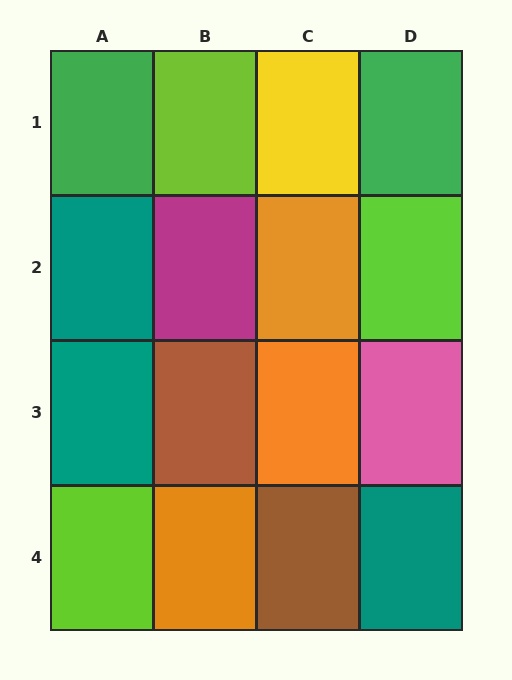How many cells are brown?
2 cells are brown.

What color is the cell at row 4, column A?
Lime.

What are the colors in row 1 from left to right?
Green, lime, yellow, green.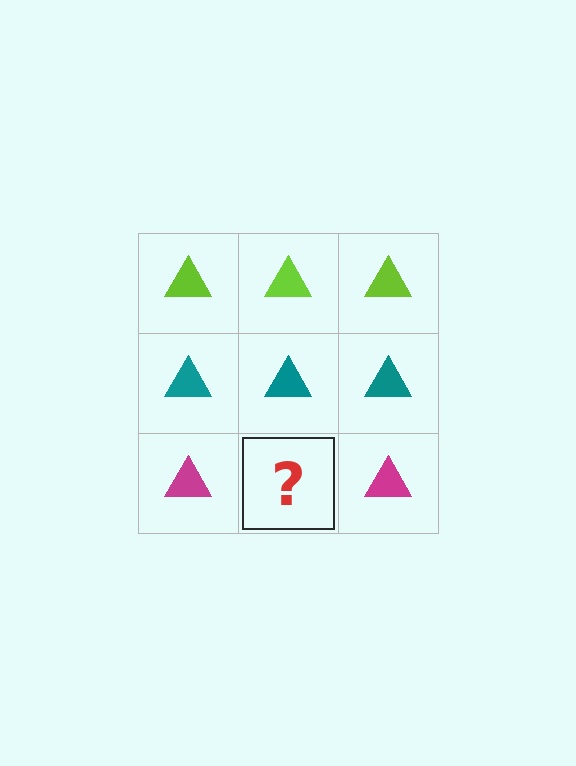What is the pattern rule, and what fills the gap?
The rule is that each row has a consistent color. The gap should be filled with a magenta triangle.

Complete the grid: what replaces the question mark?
The question mark should be replaced with a magenta triangle.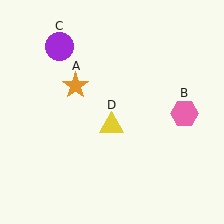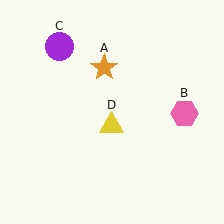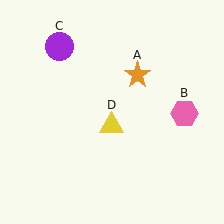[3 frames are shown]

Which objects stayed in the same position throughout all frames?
Pink hexagon (object B) and purple circle (object C) and yellow triangle (object D) remained stationary.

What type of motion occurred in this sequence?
The orange star (object A) rotated clockwise around the center of the scene.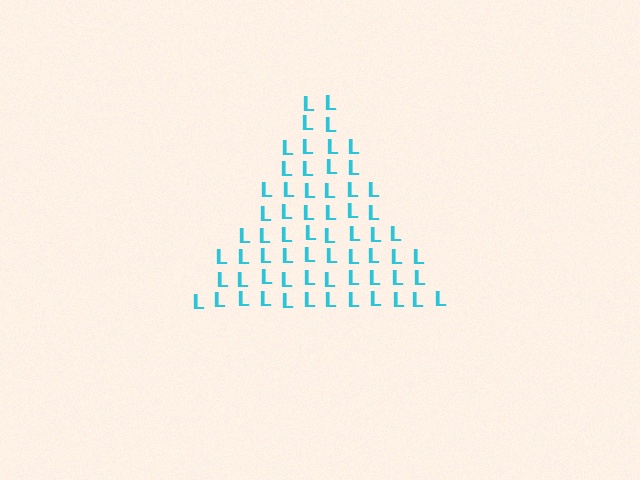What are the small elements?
The small elements are letter L's.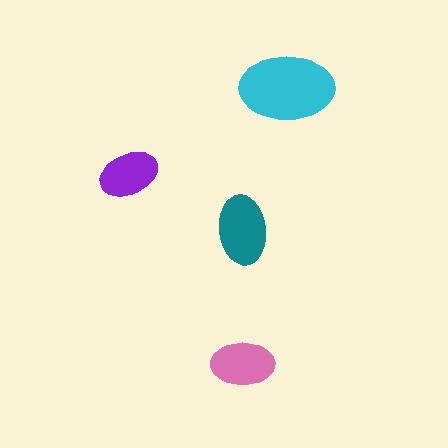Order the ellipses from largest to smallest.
the cyan one, the teal one, the pink one, the purple one.